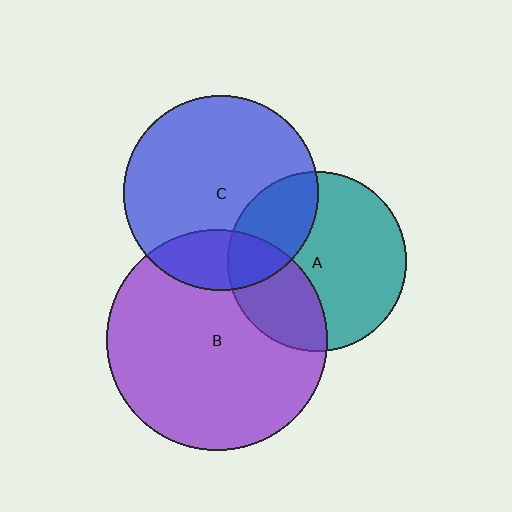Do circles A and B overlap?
Yes.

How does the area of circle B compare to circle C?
Approximately 1.3 times.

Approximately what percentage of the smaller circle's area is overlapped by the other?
Approximately 30%.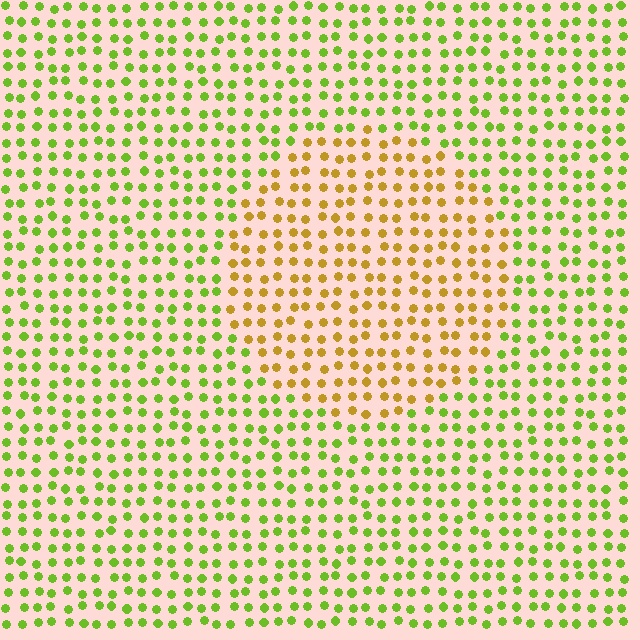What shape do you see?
I see a circle.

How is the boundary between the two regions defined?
The boundary is defined purely by a slight shift in hue (about 48 degrees). Spacing, size, and orientation are identical on both sides.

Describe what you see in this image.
The image is filled with small lime elements in a uniform arrangement. A circle-shaped region is visible where the elements are tinted to a slightly different hue, forming a subtle color boundary.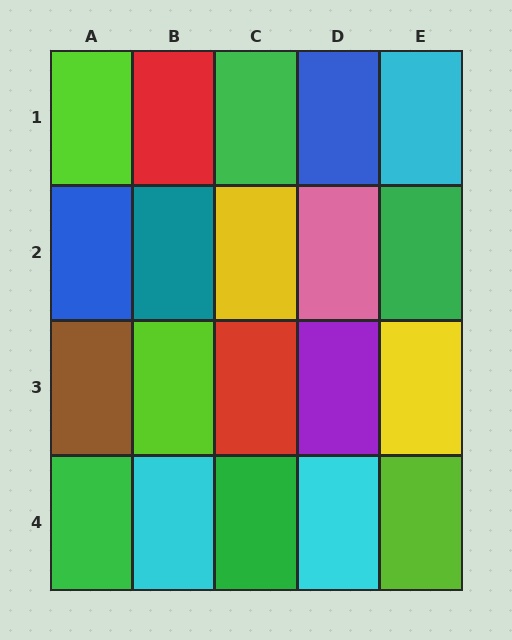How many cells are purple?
1 cell is purple.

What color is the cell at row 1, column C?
Green.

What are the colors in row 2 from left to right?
Blue, teal, yellow, pink, green.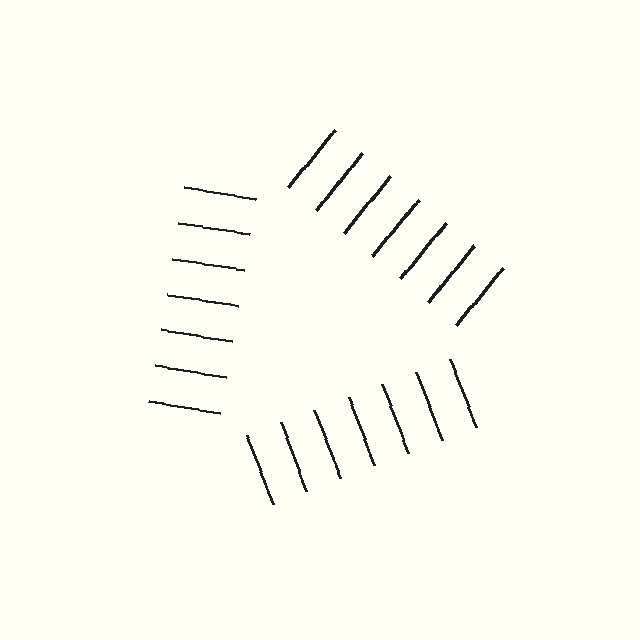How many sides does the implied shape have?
3 sides — the line-ends trace a triangle.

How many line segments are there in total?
21 — 7 along each of the 3 edges.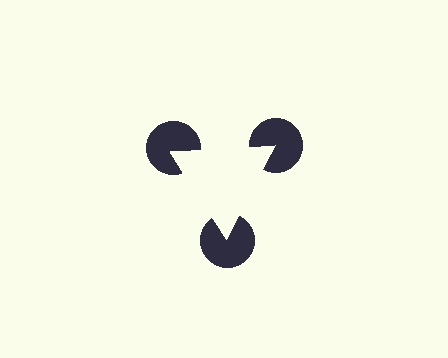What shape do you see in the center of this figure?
An illusory triangle — its edges are inferred from the aligned wedge cuts in the pac-man discs, not physically drawn.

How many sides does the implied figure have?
3 sides.